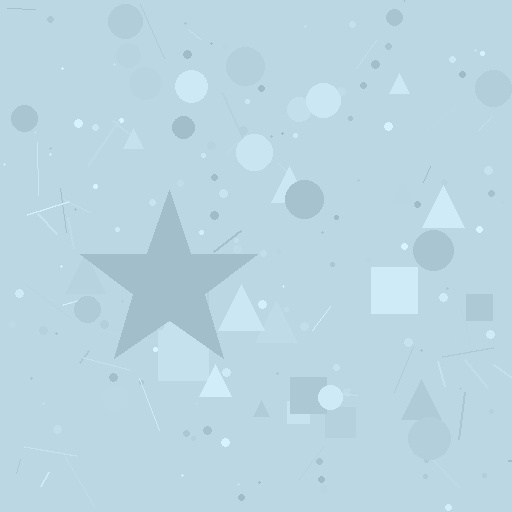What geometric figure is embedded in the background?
A star is embedded in the background.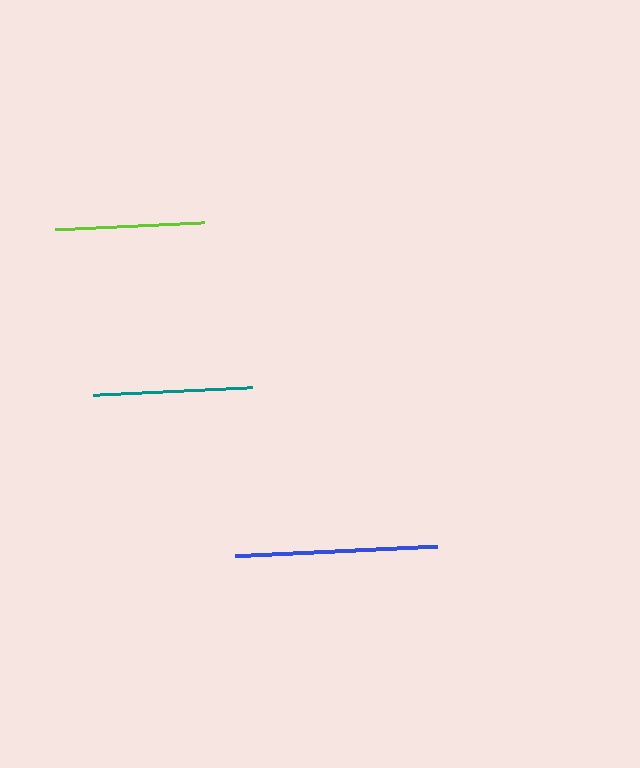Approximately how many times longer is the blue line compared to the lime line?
The blue line is approximately 1.4 times the length of the lime line.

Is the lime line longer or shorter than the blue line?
The blue line is longer than the lime line.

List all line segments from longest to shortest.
From longest to shortest: blue, teal, lime.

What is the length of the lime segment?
The lime segment is approximately 149 pixels long.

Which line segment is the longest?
The blue line is the longest at approximately 202 pixels.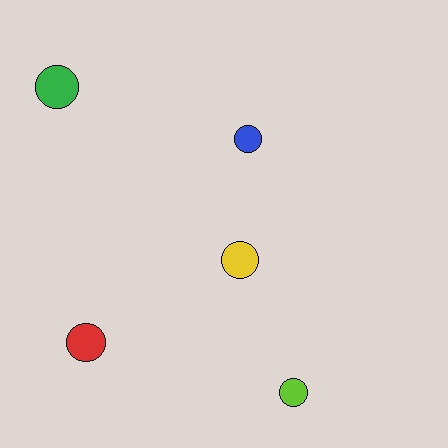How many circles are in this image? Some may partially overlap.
There are 5 circles.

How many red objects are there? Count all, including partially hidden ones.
There is 1 red object.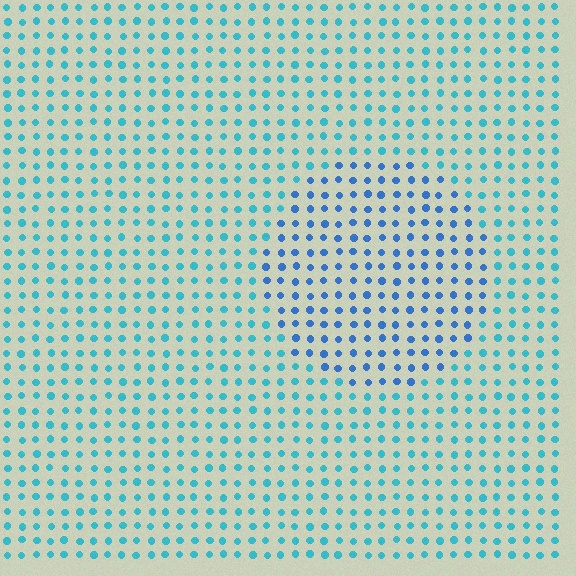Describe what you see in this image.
The image is filled with small cyan elements in a uniform arrangement. A circle-shaped region is visible where the elements are tinted to a slightly different hue, forming a subtle color boundary.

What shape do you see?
I see a circle.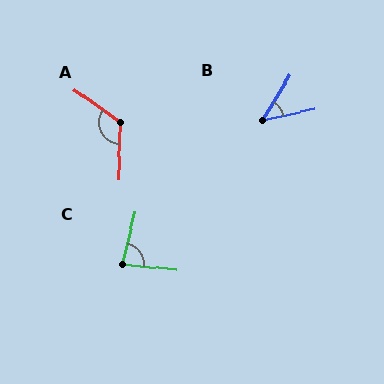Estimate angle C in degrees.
Approximately 83 degrees.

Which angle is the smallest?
B, at approximately 47 degrees.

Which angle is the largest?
A, at approximately 123 degrees.